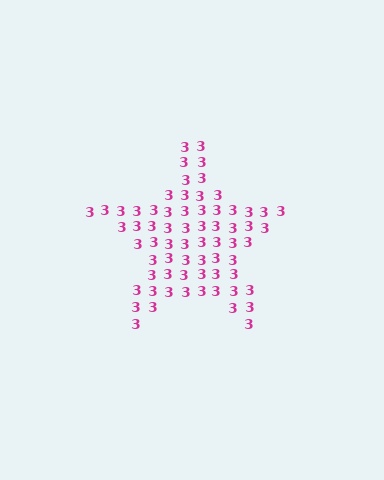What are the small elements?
The small elements are digit 3's.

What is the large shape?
The large shape is a star.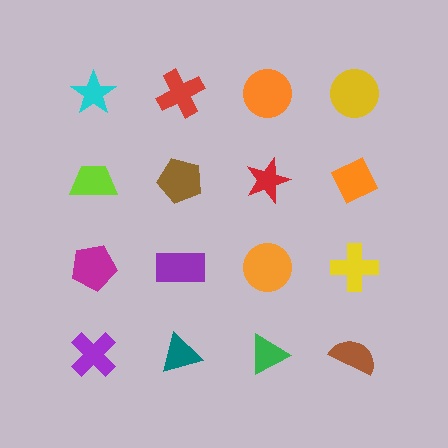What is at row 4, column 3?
A green triangle.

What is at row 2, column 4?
An orange diamond.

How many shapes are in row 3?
4 shapes.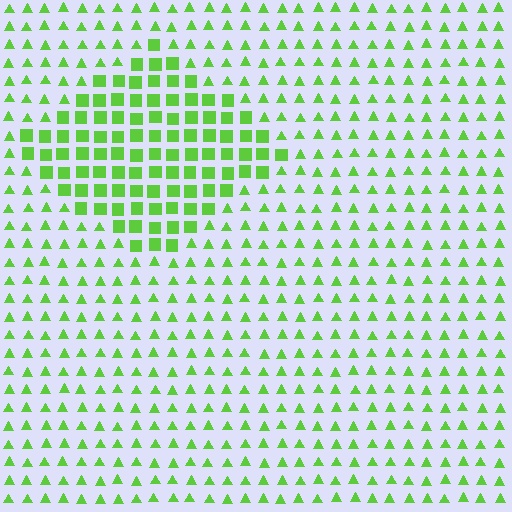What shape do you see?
I see a diamond.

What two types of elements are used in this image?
The image uses squares inside the diamond region and triangles outside it.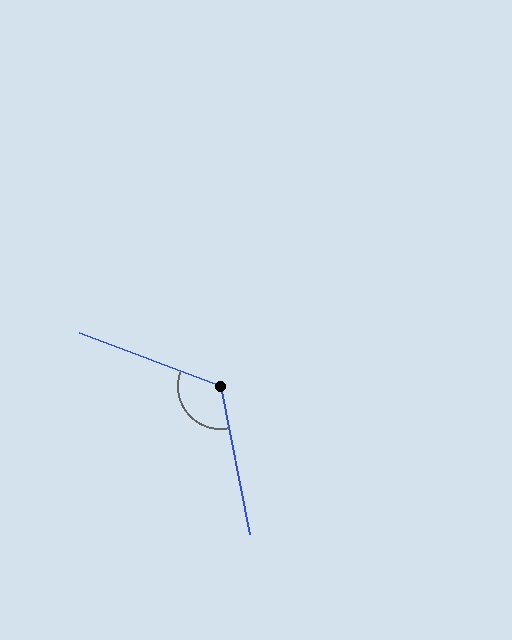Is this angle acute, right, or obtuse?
It is obtuse.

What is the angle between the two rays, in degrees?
Approximately 122 degrees.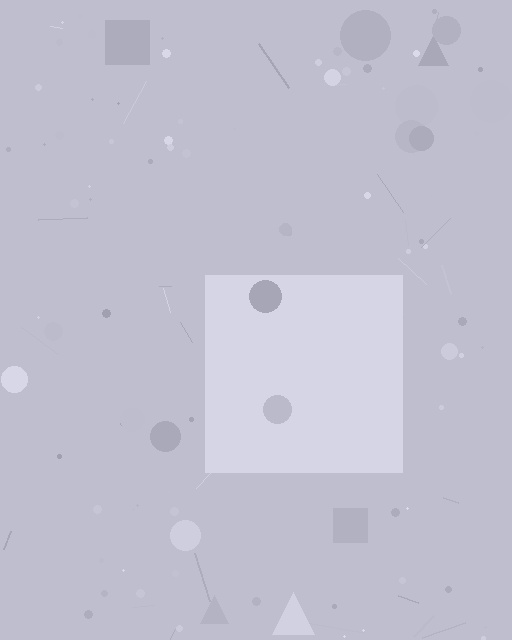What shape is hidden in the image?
A square is hidden in the image.